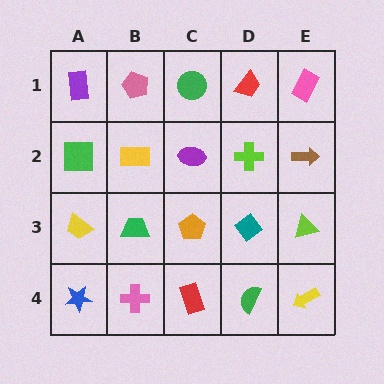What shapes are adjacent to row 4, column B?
A green trapezoid (row 3, column B), a blue star (row 4, column A), a red rectangle (row 4, column C).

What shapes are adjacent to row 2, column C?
A green circle (row 1, column C), an orange pentagon (row 3, column C), a yellow rectangle (row 2, column B), a lime cross (row 2, column D).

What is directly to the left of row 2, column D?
A purple ellipse.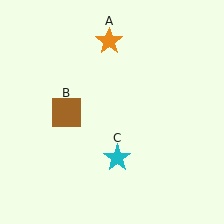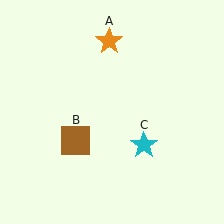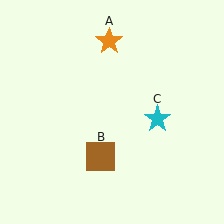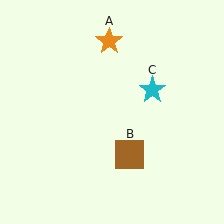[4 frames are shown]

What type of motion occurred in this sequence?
The brown square (object B), cyan star (object C) rotated counterclockwise around the center of the scene.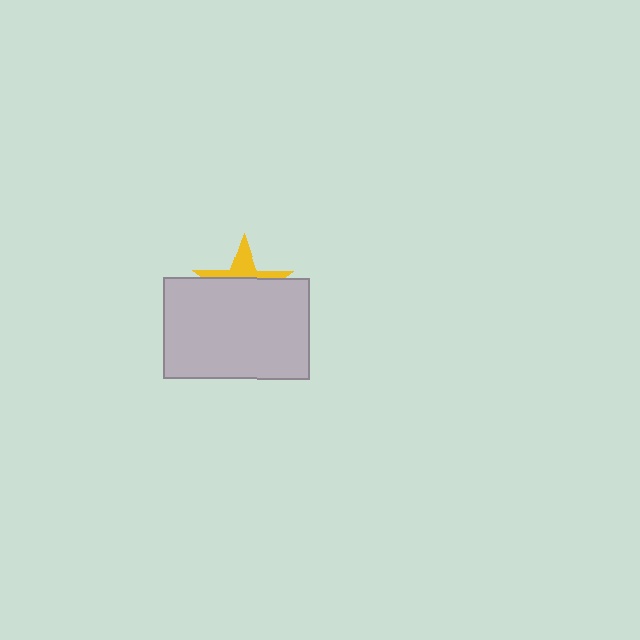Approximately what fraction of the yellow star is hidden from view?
Roughly 68% of the yellow star is hidden behind the light gray rectangle.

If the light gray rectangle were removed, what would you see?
You would see the complete yellow star.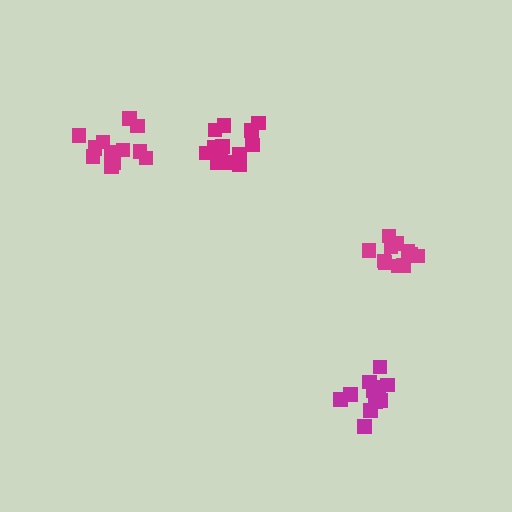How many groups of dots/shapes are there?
There are 4 groups.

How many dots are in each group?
Group 1: 14 dots, Group 2: 14 dots, Group 3: 12 dots, Group 4: 11 dots (51 total).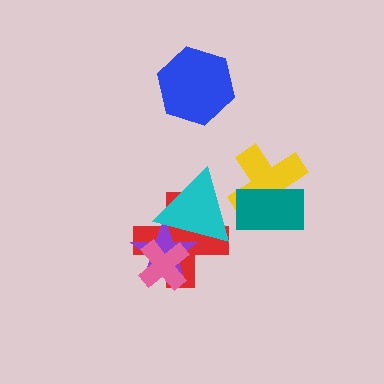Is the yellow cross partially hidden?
Yes, it is partially covered by another shape.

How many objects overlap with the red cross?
3 objects overlap with the red cross.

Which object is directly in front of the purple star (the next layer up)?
The cyan triangle is directly in front of the purple star.